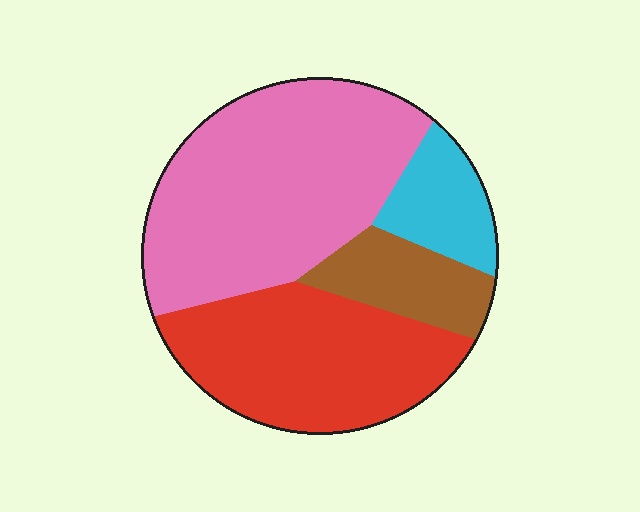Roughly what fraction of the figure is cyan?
Cyan takes up less than a sixth of the figure.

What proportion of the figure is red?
Red covers around 30% of the figure.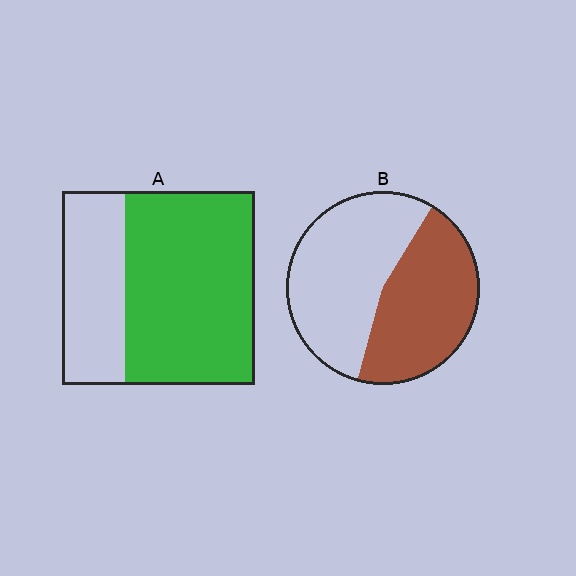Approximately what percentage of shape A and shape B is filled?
A is approximately 65% and B is approximately 45%.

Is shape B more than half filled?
No.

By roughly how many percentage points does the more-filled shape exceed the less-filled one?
By roughly 20 percentage points (A over B).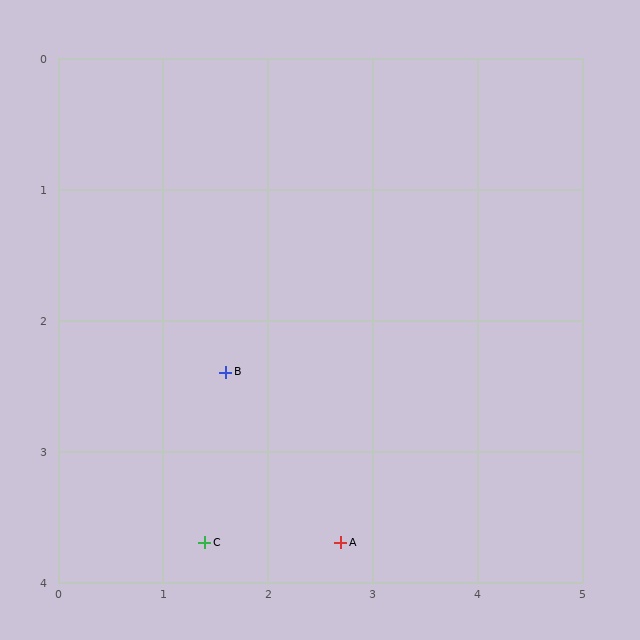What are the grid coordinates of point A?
Point A is at approximately (2.7, 3.7).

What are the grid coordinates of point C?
Point C is at approximately (1.4, 3.7).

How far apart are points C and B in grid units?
Points C and B are about 1.3 grid units apart.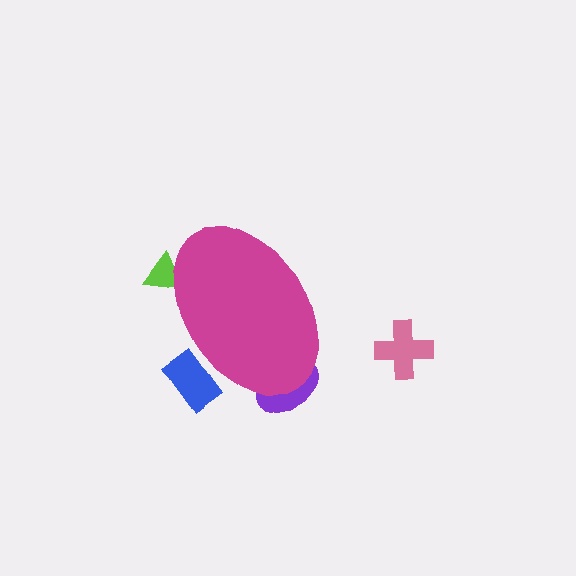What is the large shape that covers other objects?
A magenta ellipse.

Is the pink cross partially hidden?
No, the pink cross is fully visible.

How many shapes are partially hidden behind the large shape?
3 shapes are partially hidden.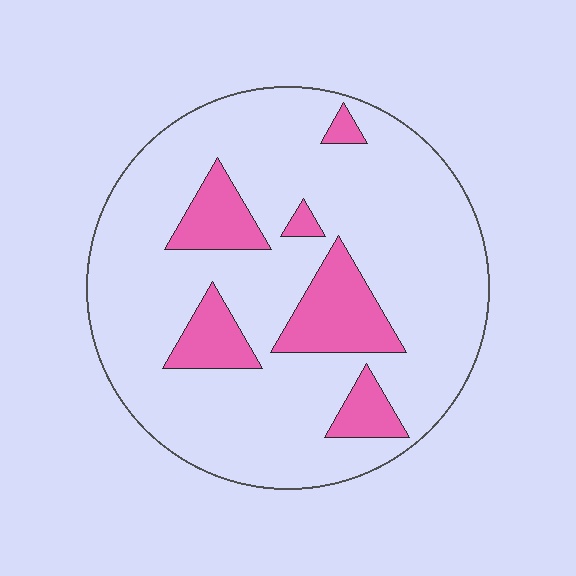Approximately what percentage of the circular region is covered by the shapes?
Approximately 20%.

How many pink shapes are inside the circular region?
6.